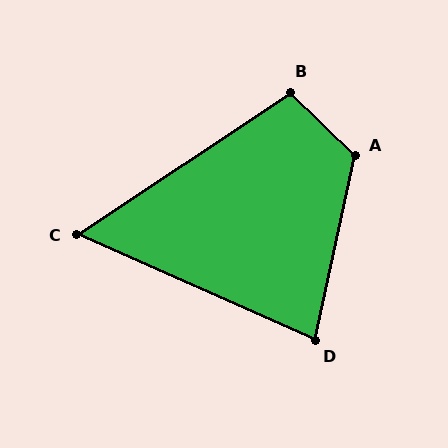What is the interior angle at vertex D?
Approximately 78 degrees (acute).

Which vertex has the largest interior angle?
A, at approximately 123 degrees.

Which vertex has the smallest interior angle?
C, at approximately 57 degrees.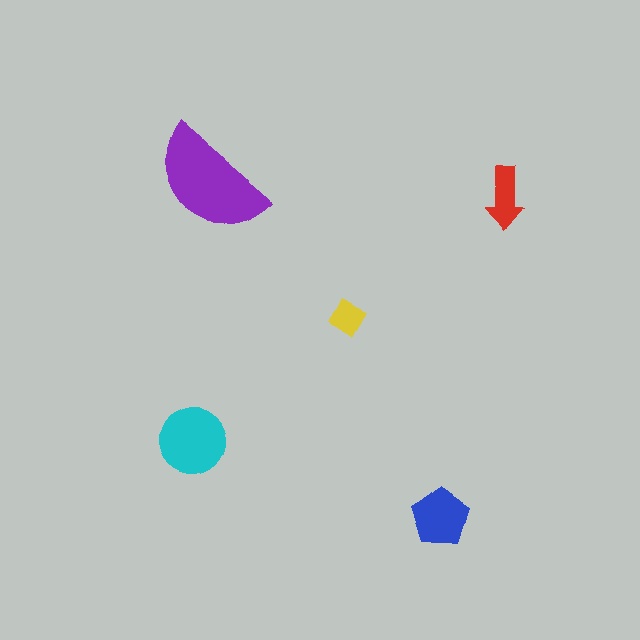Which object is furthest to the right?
The red arrow is rightmost.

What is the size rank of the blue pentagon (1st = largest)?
3rd.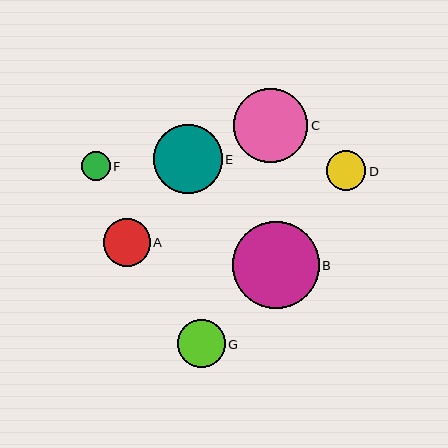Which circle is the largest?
Circle B is the largest with a size of approximately 87 pixels.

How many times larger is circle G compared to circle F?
Circle G is approximately 1.7 times the size of circle F.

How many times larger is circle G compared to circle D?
Circle G is approximately 1.2 times the size of circle D.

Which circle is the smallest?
Circle F is the smallest with a size of approximately 29 pixels.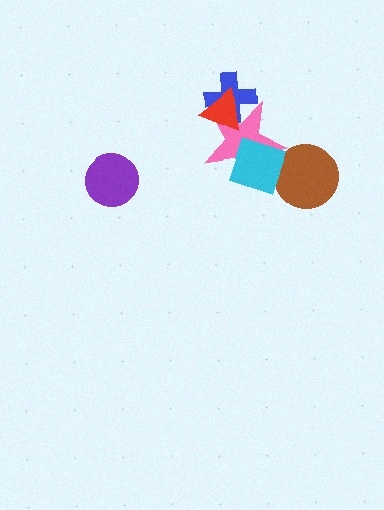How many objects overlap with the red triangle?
2 objects overlap with the red triangle.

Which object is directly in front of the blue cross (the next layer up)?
The pink star is directly in front of the blue cross.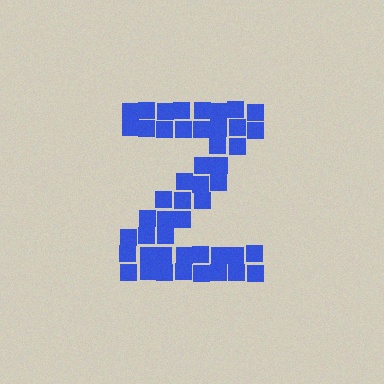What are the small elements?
The small elements are squares.